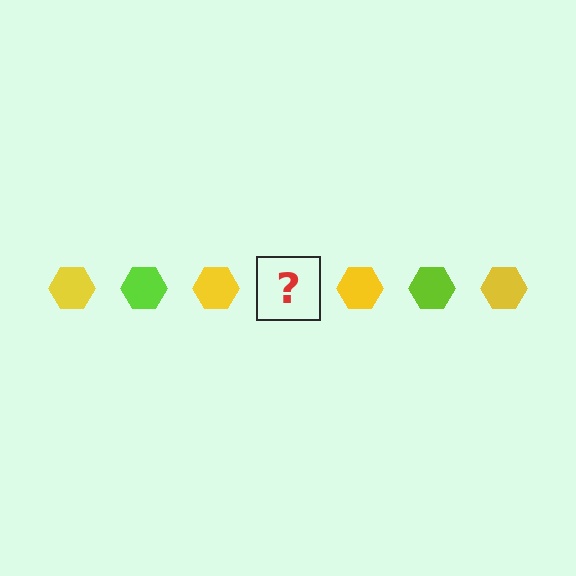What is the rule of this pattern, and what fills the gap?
The rule is that the pattern cycles through yellow, lime hexagons. The gap should be filled with a lime hexagon.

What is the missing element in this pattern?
The missing element is a lime hexagon.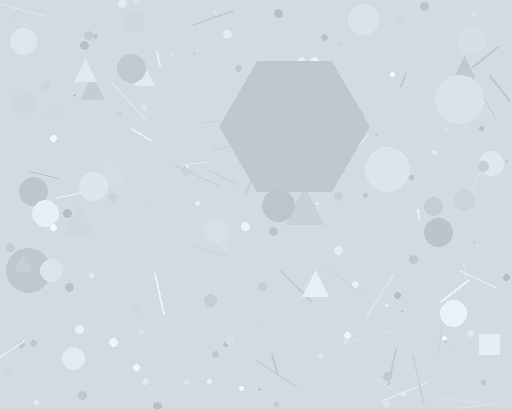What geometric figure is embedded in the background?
A hexagon is embedded in the background.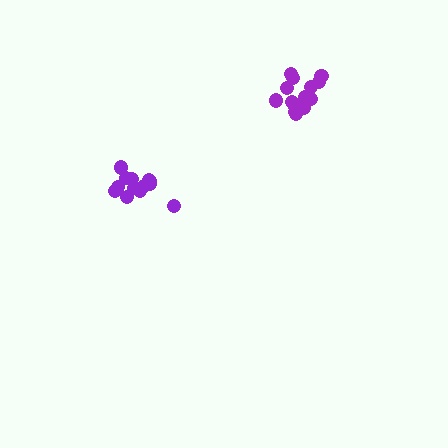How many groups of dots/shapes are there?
There are 2 groups.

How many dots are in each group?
Group 1: 16 dots, Group 2: 13 dots (29 total).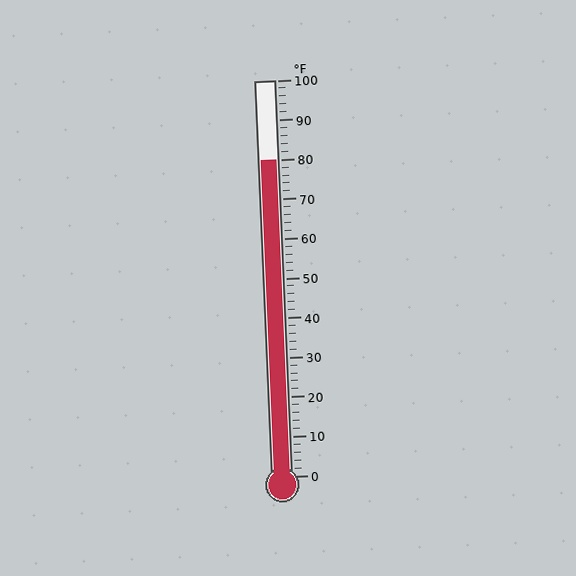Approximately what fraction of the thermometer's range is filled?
The thermometer is filled to approximately 80% of its range.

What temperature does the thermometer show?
The thermometer shows approximately 80°F.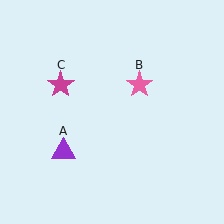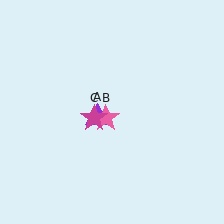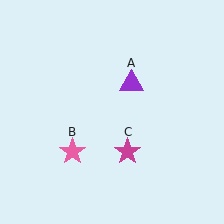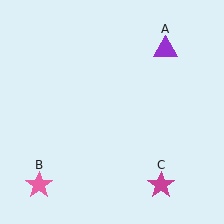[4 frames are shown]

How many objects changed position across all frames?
3 objects changed position: purple triangle (object A), pink star (object B), magenta star (object C).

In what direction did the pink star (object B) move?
The pink star (object B) moved down and to the left.